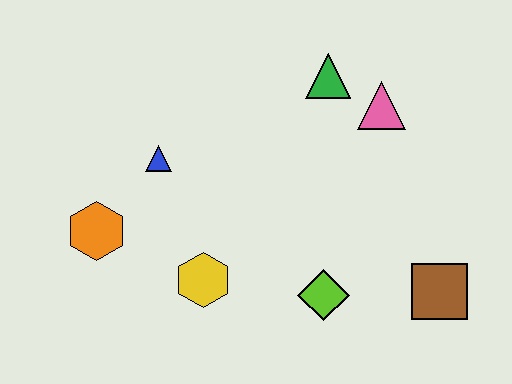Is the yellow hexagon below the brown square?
No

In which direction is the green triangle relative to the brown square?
The green triangle is above the brown square.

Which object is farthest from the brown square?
The orange hexagon is farthest from the brown square.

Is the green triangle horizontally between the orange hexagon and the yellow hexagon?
No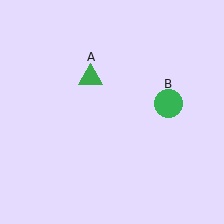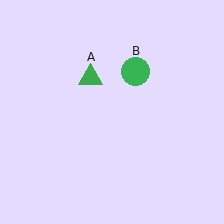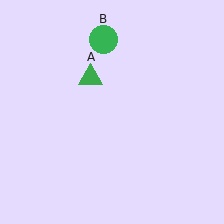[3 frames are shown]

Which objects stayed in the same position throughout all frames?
Green triangle (object A) remained stationary.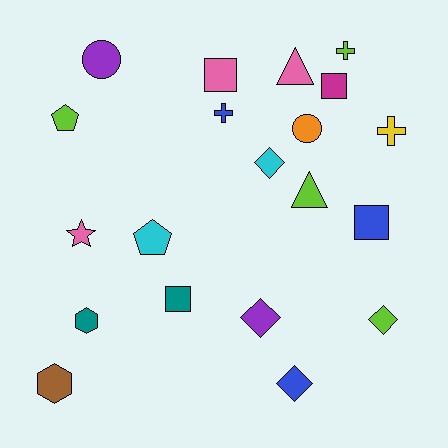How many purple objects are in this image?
There are 2 purple objects.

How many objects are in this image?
There are 20 objects.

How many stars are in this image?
There is 1 star.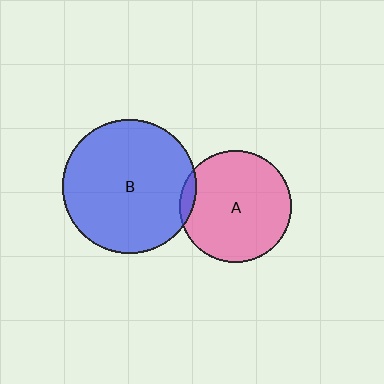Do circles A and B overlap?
Yes.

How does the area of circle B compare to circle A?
Approximately 1.4 times.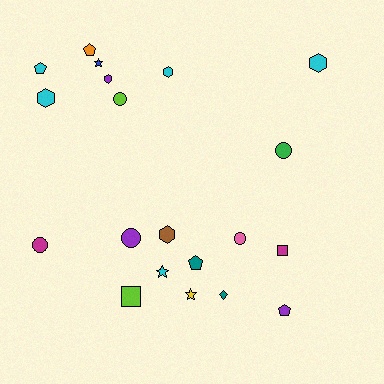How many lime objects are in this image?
There are 2 lime objects.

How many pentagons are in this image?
There are 4 pentagons.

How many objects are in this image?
There are 20 objects.